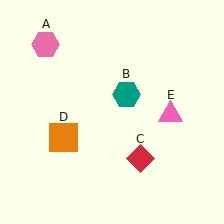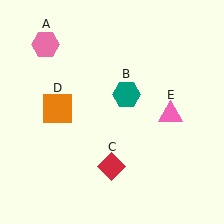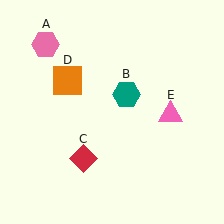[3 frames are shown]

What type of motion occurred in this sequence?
The red diamond (object C), orange square (object D) rotated clockwise around the center of the scene.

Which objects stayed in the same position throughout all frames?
Pink hexagon (object A) and teal hexagon (object B) and pink triangle (object E) remained stationary.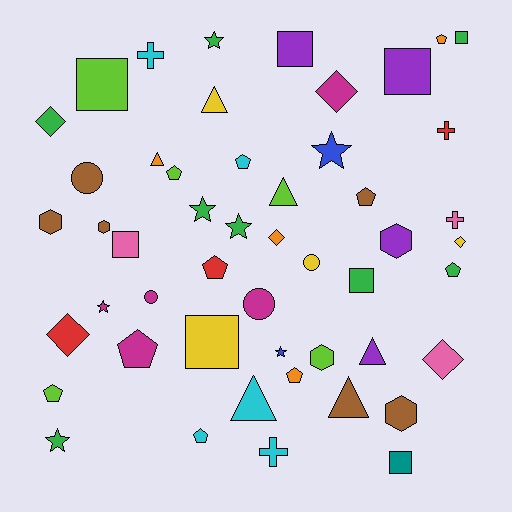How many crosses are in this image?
There are 4 crosses.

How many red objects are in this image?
There are 3 red objects.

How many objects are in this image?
There are 50 objects.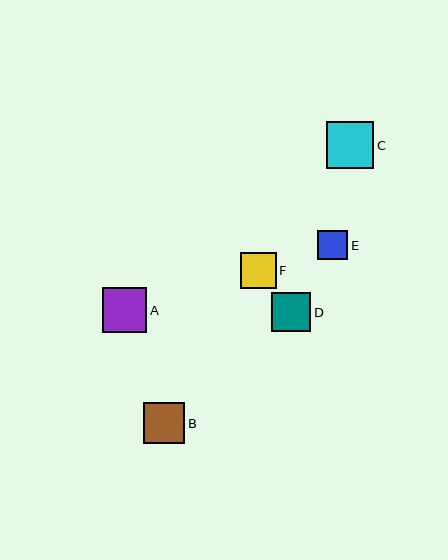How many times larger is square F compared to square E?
Square F is approximately 1.2 times the size of square E.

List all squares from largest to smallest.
From largest to smallest: C, A, B, D, F, E.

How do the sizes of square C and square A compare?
Square C and square A are approximately the same size.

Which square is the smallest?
Square E is the smallest with a size of approximately 30 pixels.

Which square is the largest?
Square C is the largest with a size of approximately 47 pixels.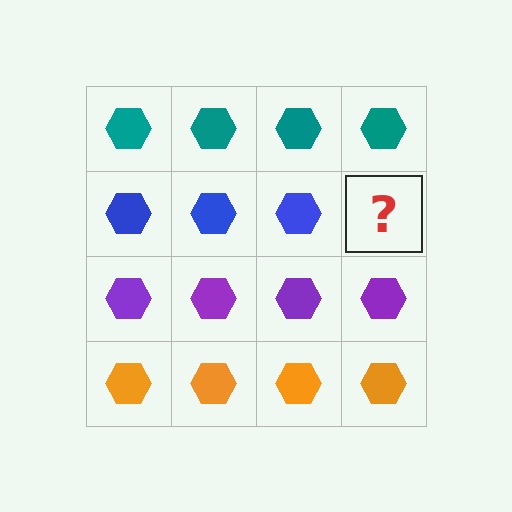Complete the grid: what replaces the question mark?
The question mark should be replaced with a blue hexagon.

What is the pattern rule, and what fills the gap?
The rule is that each row has a consistent color. The gap should be filled with a blue hexagon.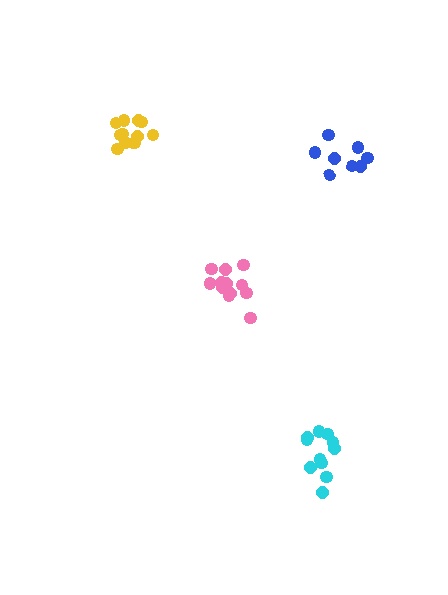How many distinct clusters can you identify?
There are 4 distinct clusters.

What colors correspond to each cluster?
The clusters are colored: blue, cyan, pink, yellow.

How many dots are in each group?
Group 1: 8 dots, Group 2: 11 dots, Group 3: 12 dots, Group 4: 12 dots (43 total).